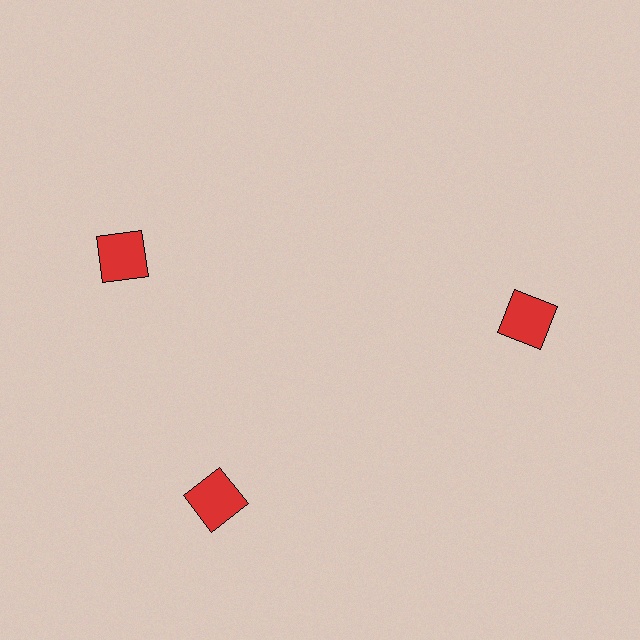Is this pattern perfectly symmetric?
No. The 3 red squares are arranged in a ring, but one element near the 11 o'clock position is rotated out of alignment along the ring, breaking the 3-fold rotational symmetry.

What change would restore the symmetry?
The symmetry would be restored by rotating it back into even spacing with its neighbors so that all 3 squares sit at equal angles and equal distance from the center.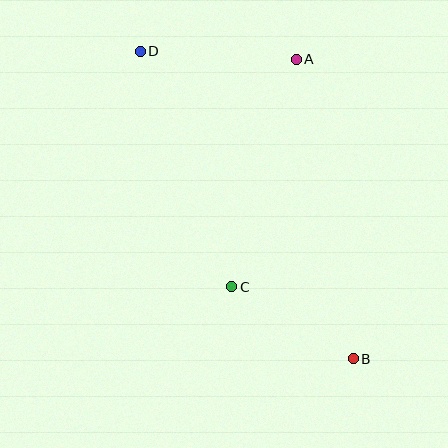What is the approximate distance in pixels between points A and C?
The distance between A and C is approximately 237 pixels.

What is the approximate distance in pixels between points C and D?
The distance between C and D is approximately 253 pixels.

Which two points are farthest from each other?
Points B and D are farthest from each other.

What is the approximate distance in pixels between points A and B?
The distance between A and B is approximately 305 pixels.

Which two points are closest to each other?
Points B and C are closest to each other.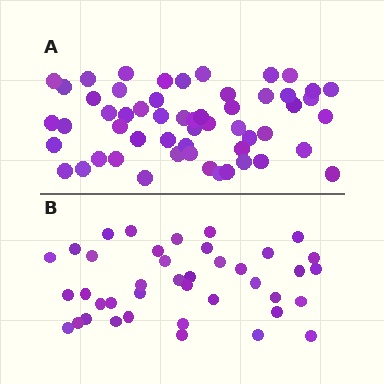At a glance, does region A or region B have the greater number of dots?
Region A (the top region) has more dots.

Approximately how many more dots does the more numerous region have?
Region A has approximately 15 more dots than region B.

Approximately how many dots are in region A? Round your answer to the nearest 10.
About 60 dots. (The exact count is 55, which rounds to 60.)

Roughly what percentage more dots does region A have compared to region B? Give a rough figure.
About 40% more.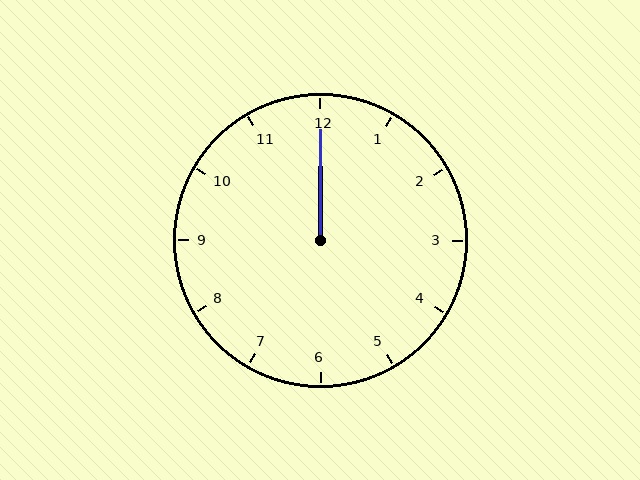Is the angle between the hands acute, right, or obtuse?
It is acute.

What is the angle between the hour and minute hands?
Approximately 0 degrees.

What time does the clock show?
12:00.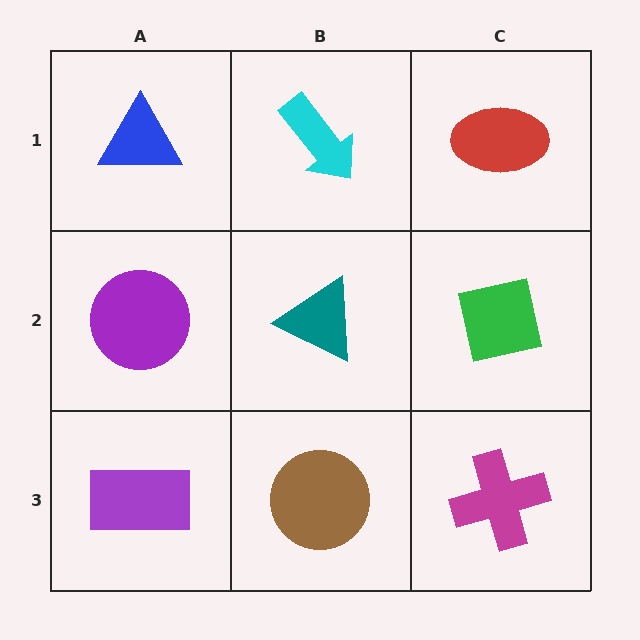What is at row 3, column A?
A purple rectangle.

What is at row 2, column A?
A purple circle.